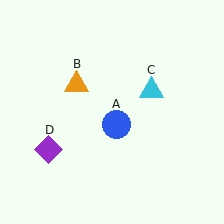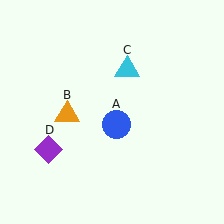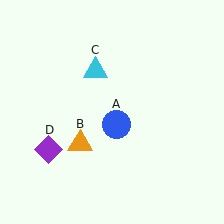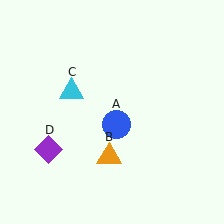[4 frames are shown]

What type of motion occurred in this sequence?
The orange triangle (object B), cyan triangle (object C) rotated counterclockwise around the center of the scene.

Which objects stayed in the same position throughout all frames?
Blue circle (object A) and purple diamond (object D) remained stationary.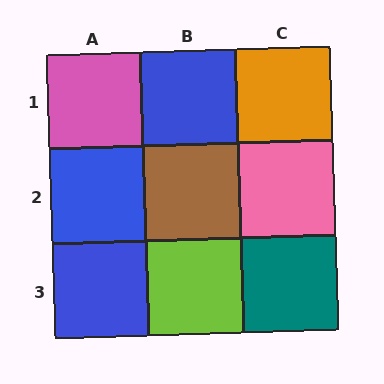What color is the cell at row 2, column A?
Blue.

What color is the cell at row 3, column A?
Blue.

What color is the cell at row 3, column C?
Teal.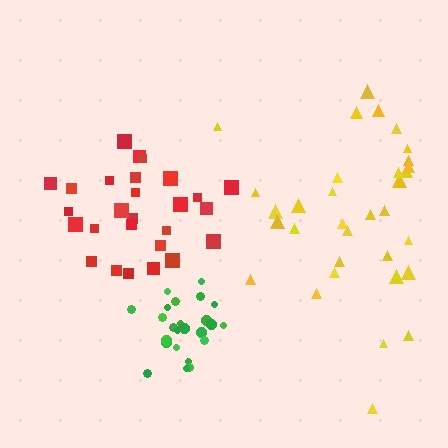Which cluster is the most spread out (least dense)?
Yellow.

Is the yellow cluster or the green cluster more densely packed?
Green.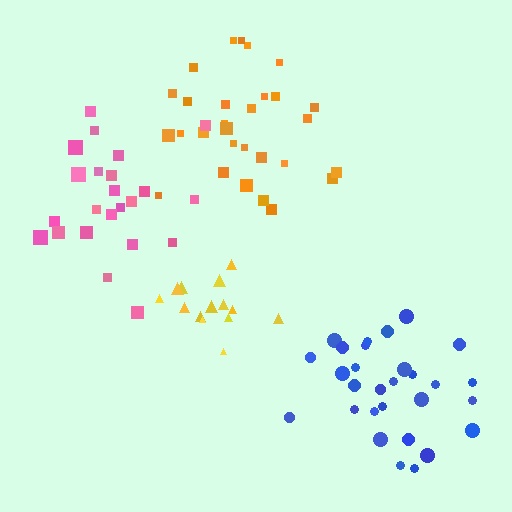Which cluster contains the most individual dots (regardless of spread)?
Orange (29).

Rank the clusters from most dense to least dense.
yellow, blue, pink, orange.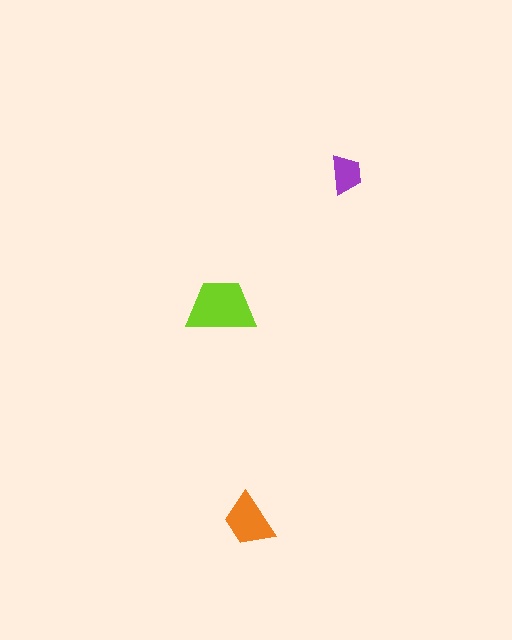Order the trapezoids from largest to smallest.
the lime one, the orange one, the purple one.